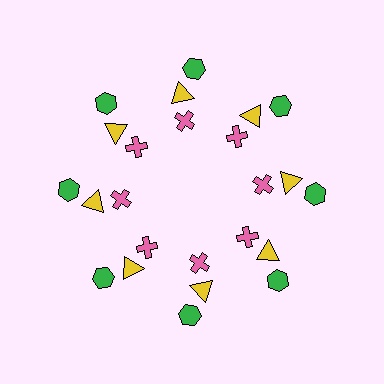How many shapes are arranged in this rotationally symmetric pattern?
There are 24 shapes, arranged in 8 groups of 3.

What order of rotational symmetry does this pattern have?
This pattern has 8-fold rotational symmetry.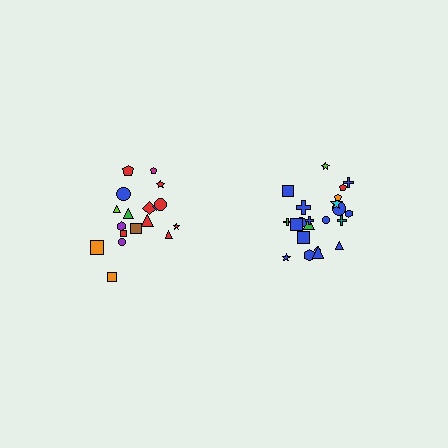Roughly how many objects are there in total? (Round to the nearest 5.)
Roughly 40 objects in total.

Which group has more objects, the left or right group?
The right group.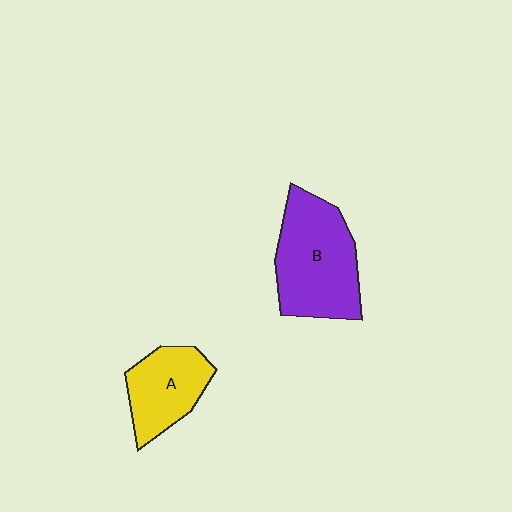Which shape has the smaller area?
Shape A (yellow).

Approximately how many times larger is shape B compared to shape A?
Approximately 1.5 times.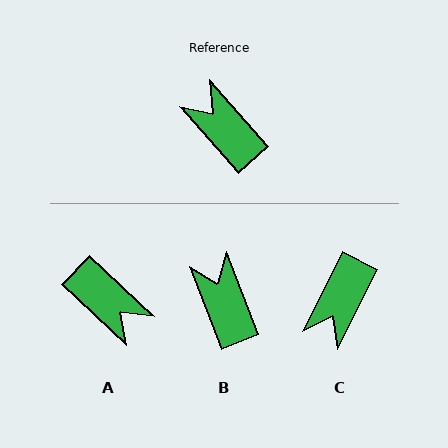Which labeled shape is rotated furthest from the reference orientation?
A, about 175 degrees away.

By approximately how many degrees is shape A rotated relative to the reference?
Approximately 175 degrees clockwise.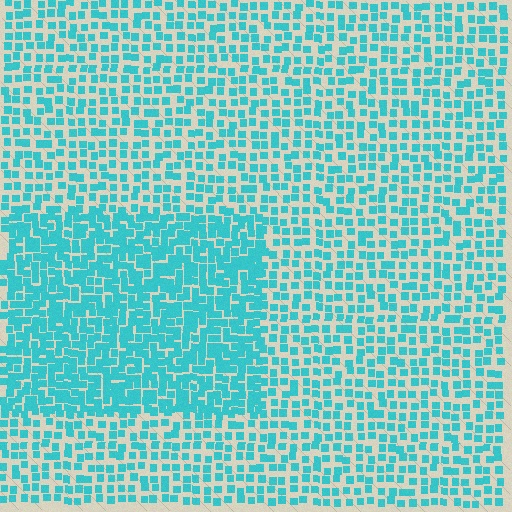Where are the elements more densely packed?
The elements are more densely packed inside the rectangle boundary.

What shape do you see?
I see a rectangle.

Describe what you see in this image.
The image contains small cyan elements arranged at two different densities. A rectangle-shaped region is visible where the elements are more densely packed than the surrounding area.